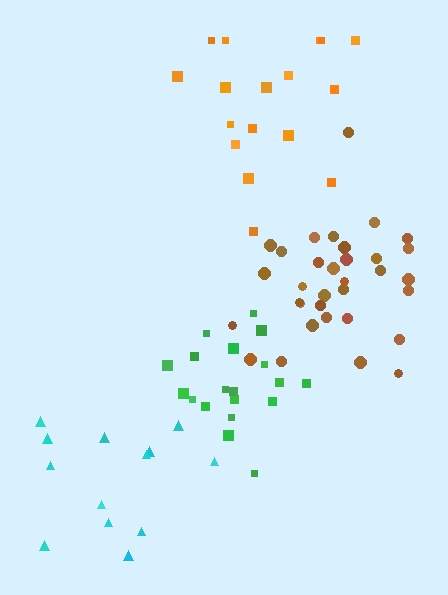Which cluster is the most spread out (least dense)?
Cyan.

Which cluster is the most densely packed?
Brown.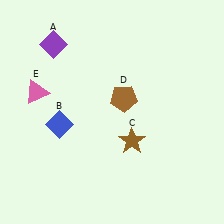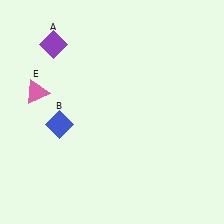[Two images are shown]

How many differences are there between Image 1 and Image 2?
There are 2 differences between the two images.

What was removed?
The brown star (C), the brown pentagon (D) were removed in Image 2.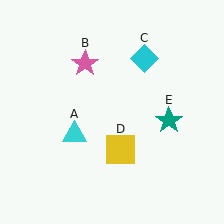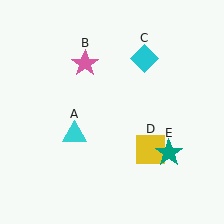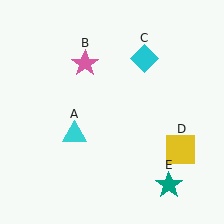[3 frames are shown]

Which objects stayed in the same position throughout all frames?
Cyan triangle (object A) and pink star (object B) and cyan diamond (object C) remained stationary.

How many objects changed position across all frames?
2 objects changed position: yellow square (object D), teal star (object E).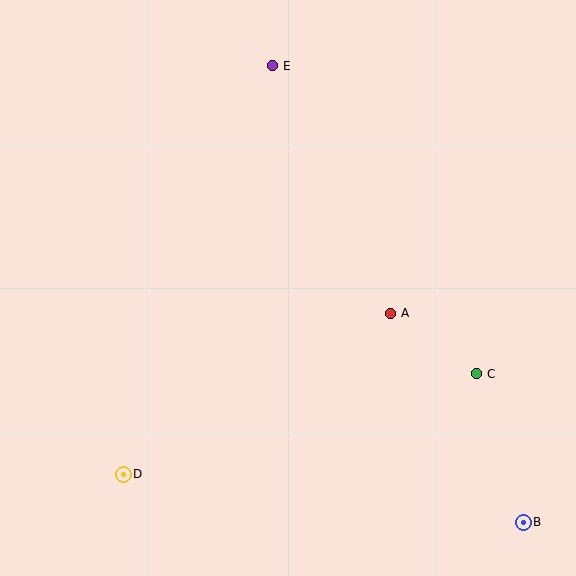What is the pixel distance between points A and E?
The distance between A and E is 274 pixels.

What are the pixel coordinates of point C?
Point C is at (477, 374).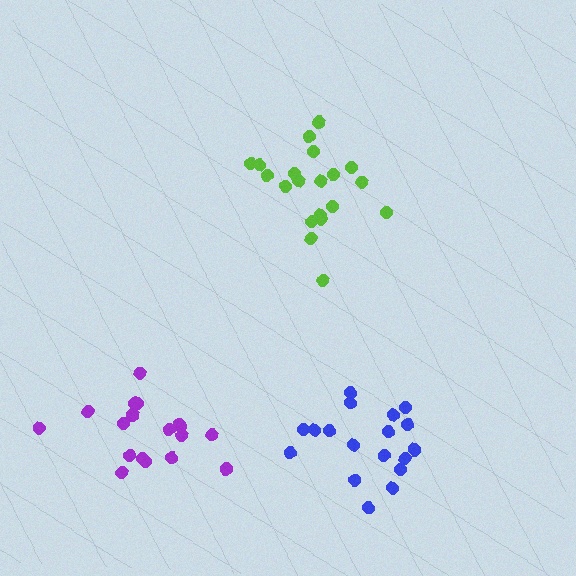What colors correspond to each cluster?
The clusters are colored: lime, blue, purple.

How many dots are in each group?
Group 1: 20 dots, Group 2: 18 dots, Group 3: 19 dots (57 total).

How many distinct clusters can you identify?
There are 3 distinct clusters.